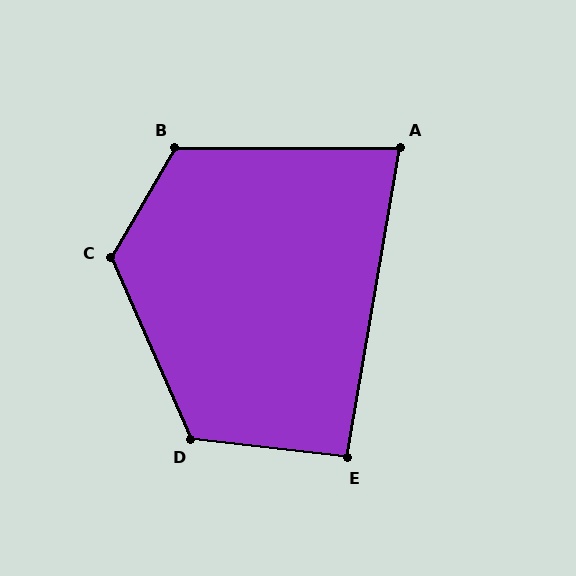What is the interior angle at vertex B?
Approximately 120 degrees (obtuse).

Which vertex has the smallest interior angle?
A, at approximately 80 degrees.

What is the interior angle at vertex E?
Approximately 93 degrees (approximately right).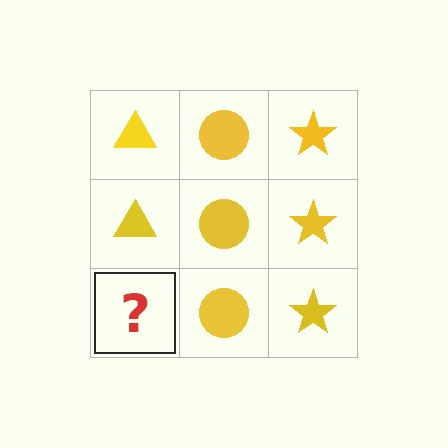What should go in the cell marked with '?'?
The missing cell should contain a yellow triangle.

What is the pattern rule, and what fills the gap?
The rule is that each column has a consistent shape. The gap should be filled with a yellow triangle.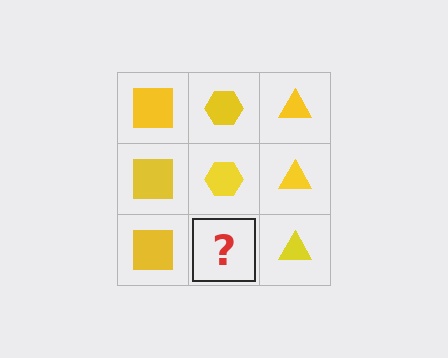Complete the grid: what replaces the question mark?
The question mark should be replaced with a yellow hexagon.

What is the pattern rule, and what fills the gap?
The rule is that each column has a consistent shape. The gap should be filled with a yellow hexagon.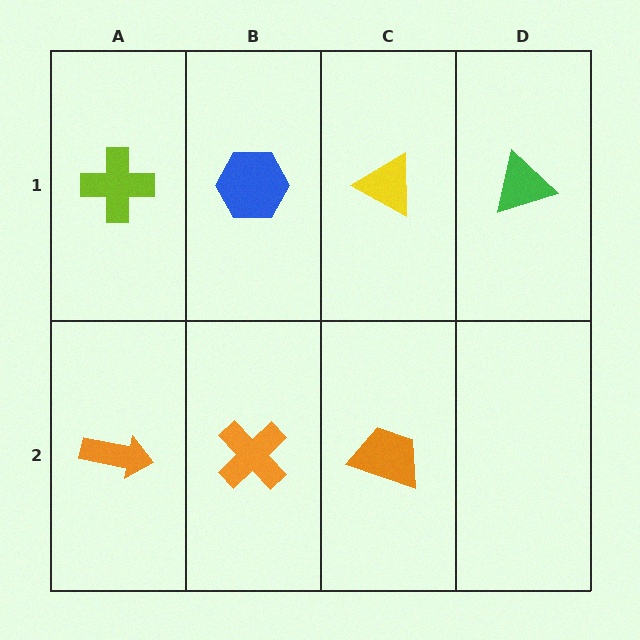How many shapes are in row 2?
3 shapes.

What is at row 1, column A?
A lime cross.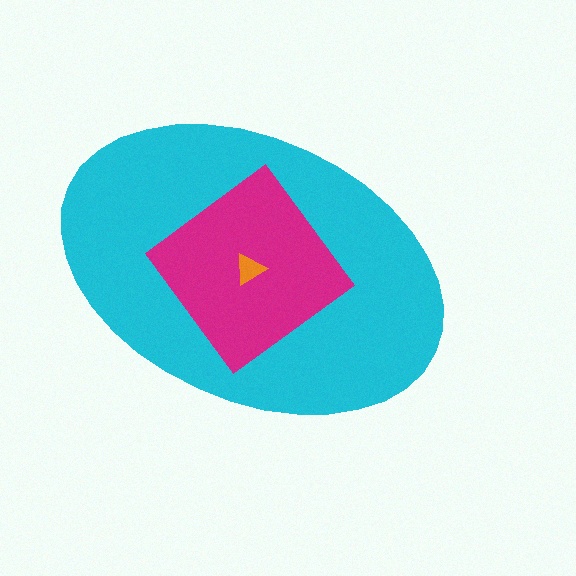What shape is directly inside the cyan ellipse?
The magenta diamond.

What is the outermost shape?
The cyan ellipse.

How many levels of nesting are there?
3.